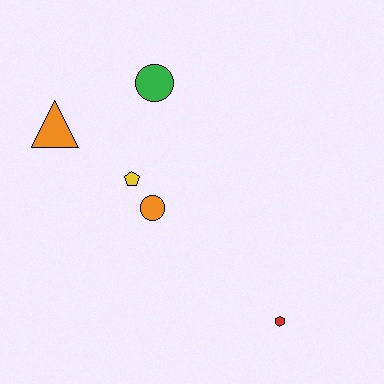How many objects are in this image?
There are 5 objects.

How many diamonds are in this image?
There are no diamonds.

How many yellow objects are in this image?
There is 1 yellow object.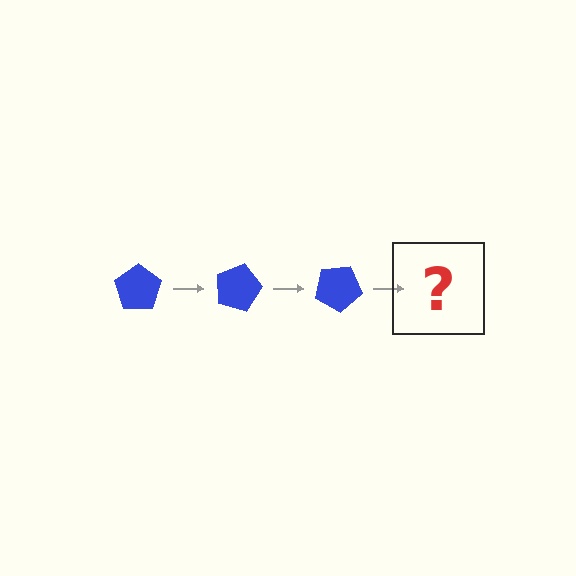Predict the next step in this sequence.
The next step is a blue pentagon rotated 45 degrees.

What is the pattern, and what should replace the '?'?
The pattern is that the pentagon rotates 15 degrees each step. The '?' should be a blue pentagon rotated 45 degrees.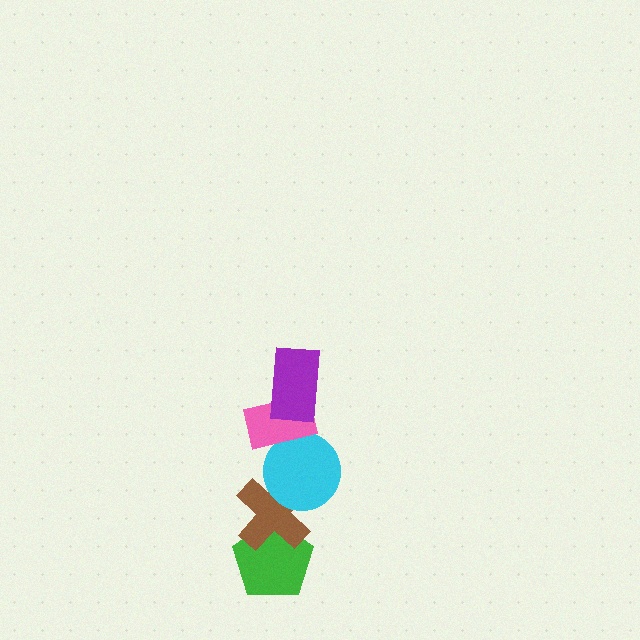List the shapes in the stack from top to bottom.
From top to bottom: the purple rectangle, the pink rectangle, the cyan circle, the brown cross, the green pentagon.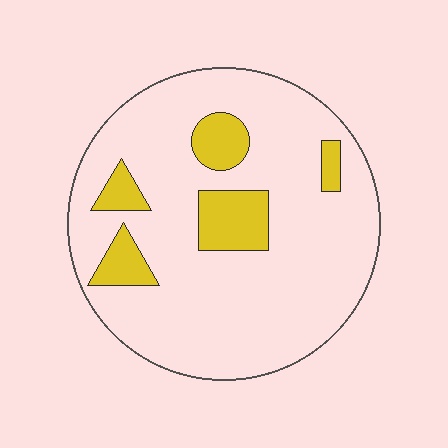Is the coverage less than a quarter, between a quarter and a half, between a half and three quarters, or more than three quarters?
Less than a quarter.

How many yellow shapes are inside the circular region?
5.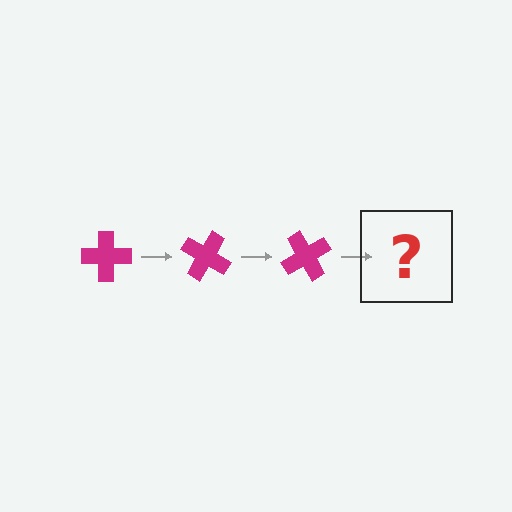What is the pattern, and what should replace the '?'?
The pattern is that the cross rotates 30 degrees each step. The '?' should be a magenta cross rotated 90 degrees.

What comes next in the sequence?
The next element should be a magenta cross rotated 90 degrees.